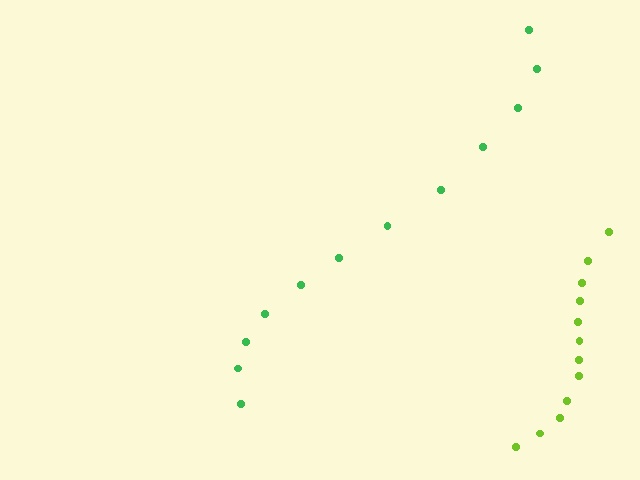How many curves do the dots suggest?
There are 2 distinct paths.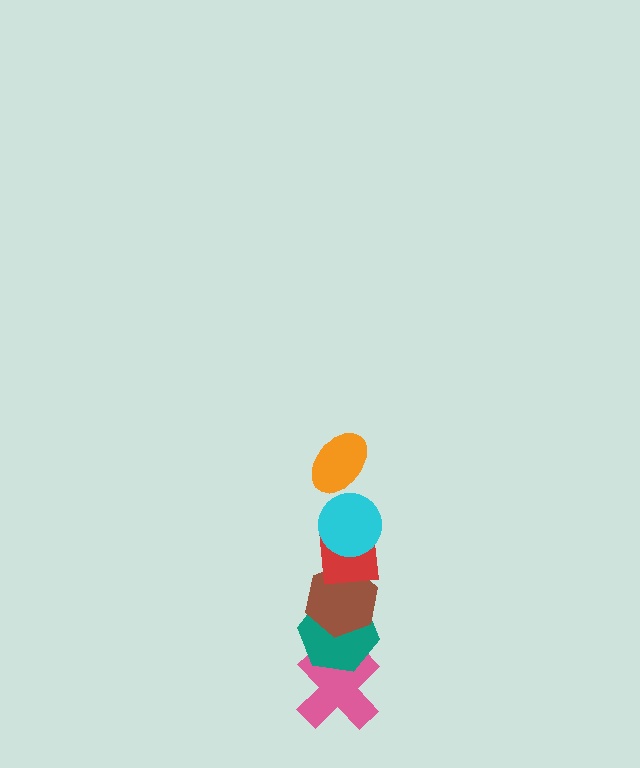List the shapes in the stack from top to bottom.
From top to bottom: the orange ellipse, the cyan circle, the red square, the brown hexagon, the teal hexagon, the pink cross.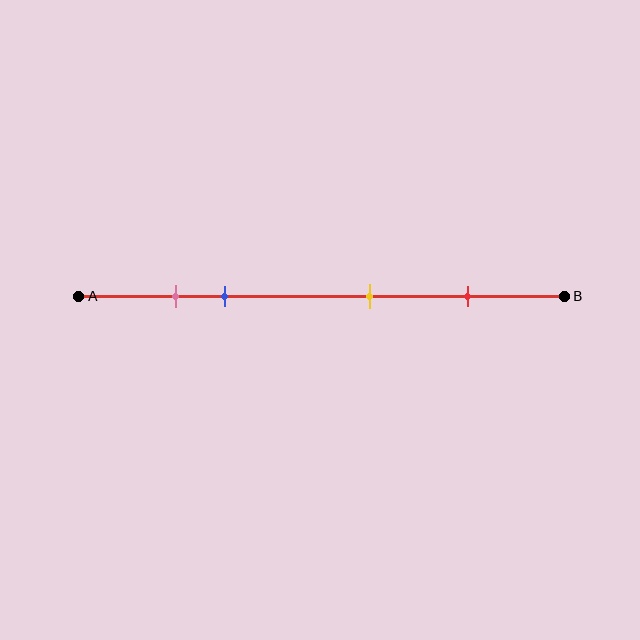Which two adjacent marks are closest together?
The pink and blue marks are the closest adjacent pair.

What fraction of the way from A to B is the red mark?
The red mark is approximately 80% (0.8) of the way from A to B.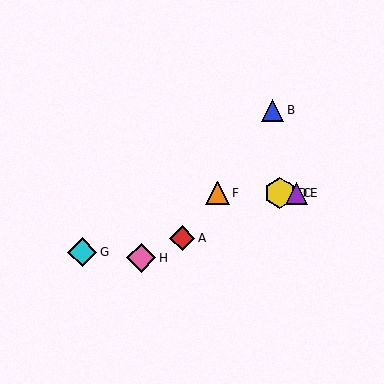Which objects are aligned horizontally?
Objects C, D, E, F are aligned horizontally.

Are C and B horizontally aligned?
No, C is at y≈193 and B is at y≈110.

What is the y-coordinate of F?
Object F is at y≈193.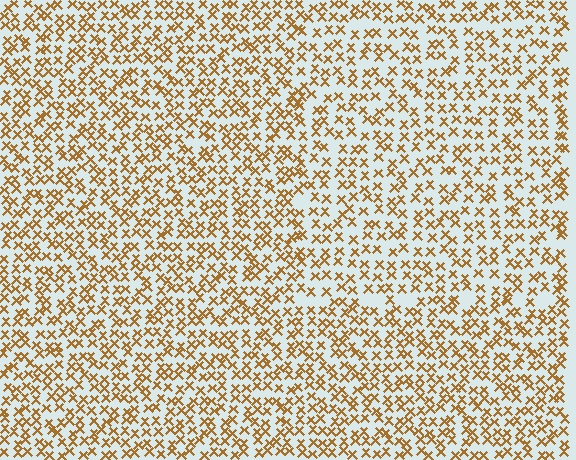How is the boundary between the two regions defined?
The boundary is defined by a change in element density (approximately 1.4x ratio). All elements are the same color, size, and shape.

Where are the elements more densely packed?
The elements are more densely packed outside the rectangle boundary.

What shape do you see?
I see a rectangle.